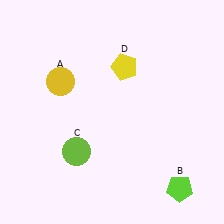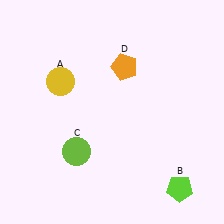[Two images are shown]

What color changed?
The pentagon (D) changed from yellow in Image 1 to orange in Image 2.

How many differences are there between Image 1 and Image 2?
There is 1 difference between the two images.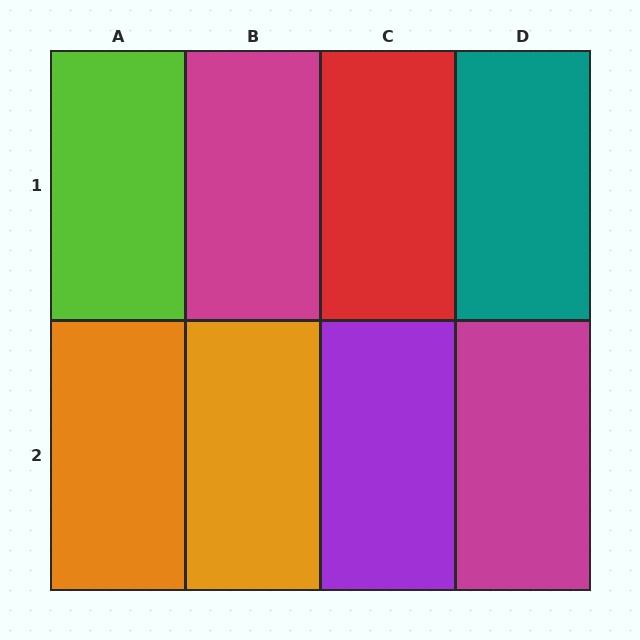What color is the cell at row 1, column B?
Magenta.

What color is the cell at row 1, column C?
Red.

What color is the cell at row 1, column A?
Lime.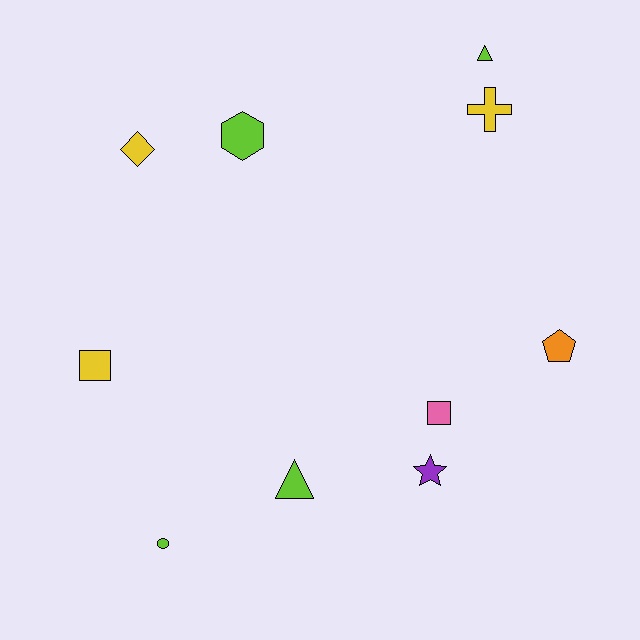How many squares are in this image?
There are 2 squares.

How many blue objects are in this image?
There are no blue objects.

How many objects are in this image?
There are 10 objects.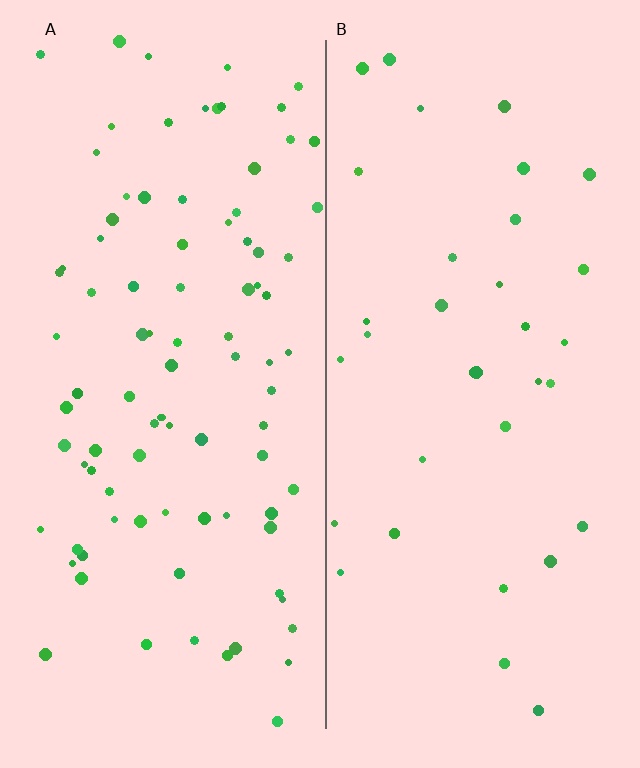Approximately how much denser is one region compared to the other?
Approximately 2.6× — region A over region B.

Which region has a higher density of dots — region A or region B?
A (the left).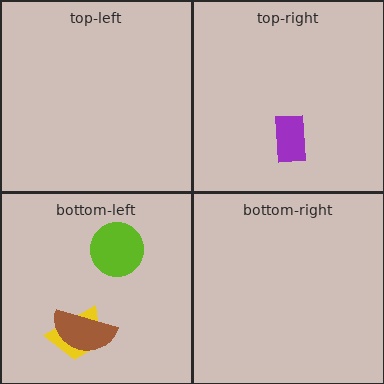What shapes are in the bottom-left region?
The yellow trapezoid, the lime circle, the brown semicircle.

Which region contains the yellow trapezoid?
The bottom-left region.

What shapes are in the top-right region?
The purple rectangle.